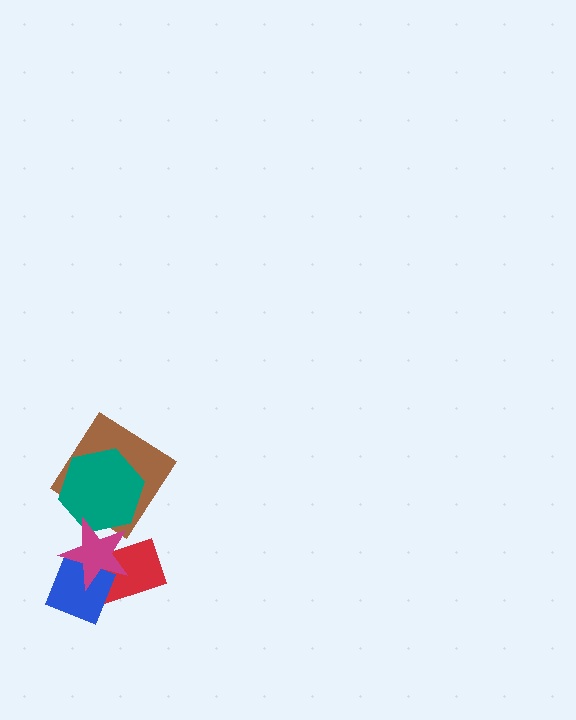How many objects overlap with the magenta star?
3 objects overlap with the magenta star.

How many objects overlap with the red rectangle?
2 objects overlap with the red rectangle.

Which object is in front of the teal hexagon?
The magenta star is in front of the teal hexagon.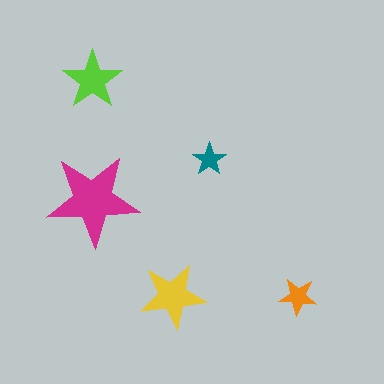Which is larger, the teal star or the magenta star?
The magenta one.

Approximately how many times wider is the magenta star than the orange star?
About 2.5 times wider.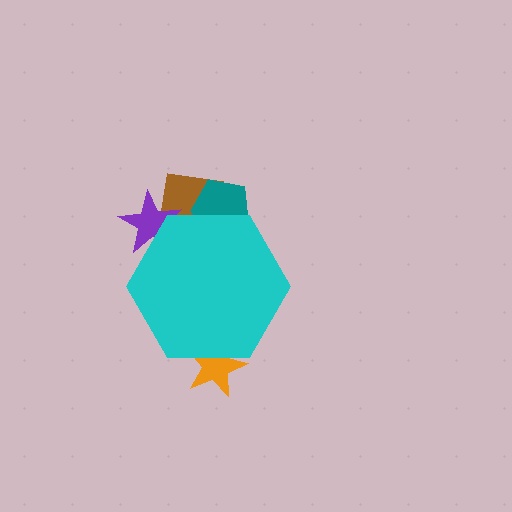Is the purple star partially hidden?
Yes, the purple star is partially hidden behind the cyan hexagon.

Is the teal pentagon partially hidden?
Yes, the teal pentagon is partially hidden behind the cyan hexagon.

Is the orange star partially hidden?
Yes, the orange star is partially hidden behind the cyan hexagon.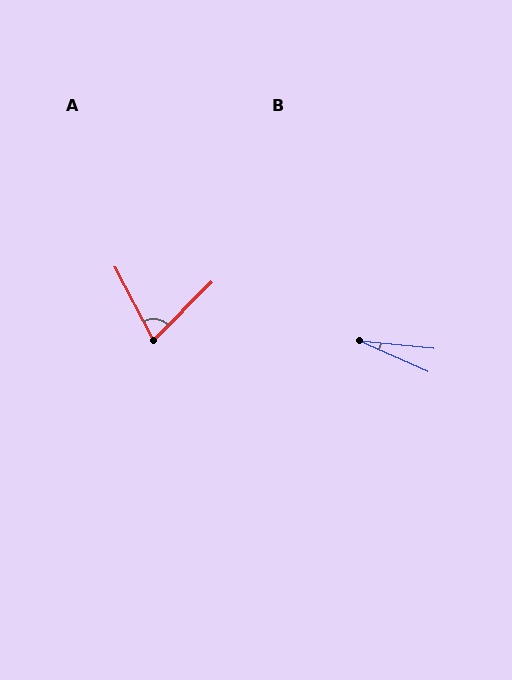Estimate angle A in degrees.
Approximately 72 degrees.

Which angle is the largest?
A, at approximately 72 degrees.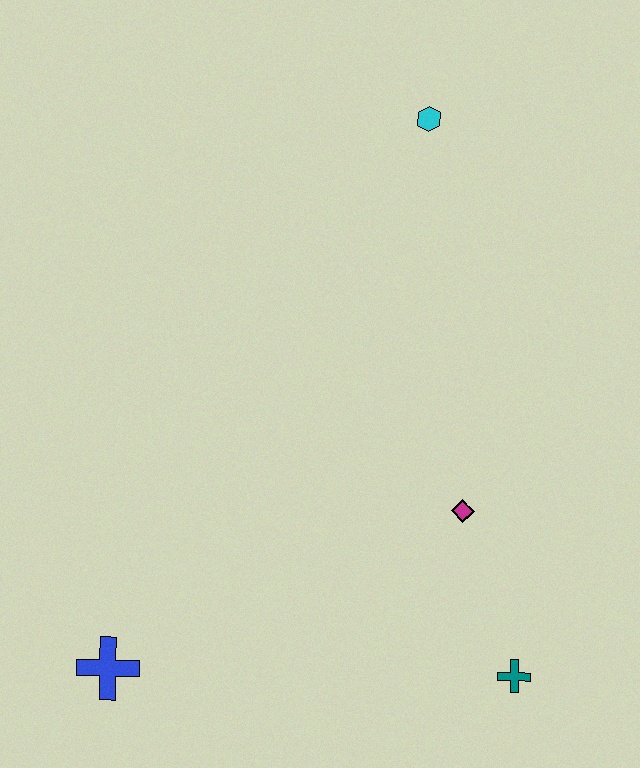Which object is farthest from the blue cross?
The cyan hexagon is farthest from the blue cross.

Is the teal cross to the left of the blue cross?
No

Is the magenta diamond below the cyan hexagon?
Yes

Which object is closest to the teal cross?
The magenta diamond is closest to the teal cross.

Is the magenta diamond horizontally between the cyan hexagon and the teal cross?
Yes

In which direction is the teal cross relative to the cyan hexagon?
The teal cross is below the cyan hexagon.